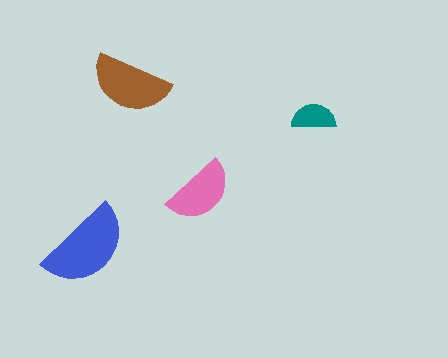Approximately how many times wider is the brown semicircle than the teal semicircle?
About 2 times wider.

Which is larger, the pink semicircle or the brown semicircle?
The brown one.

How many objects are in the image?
There are 4 objects in the image.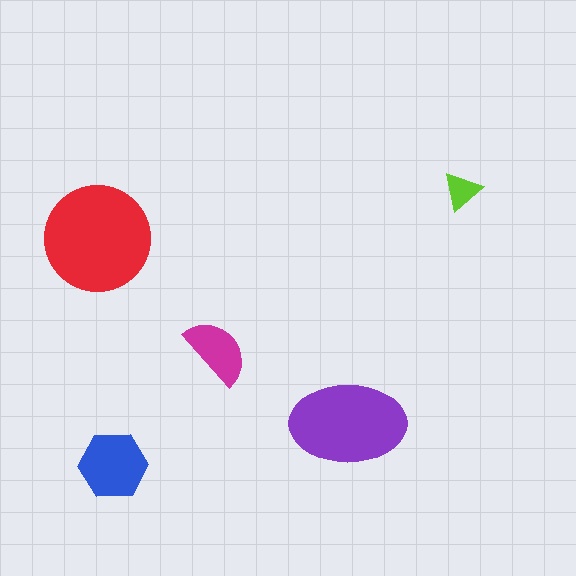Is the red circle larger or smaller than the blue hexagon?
Larger.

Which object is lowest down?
The blue hexagon is bottommost.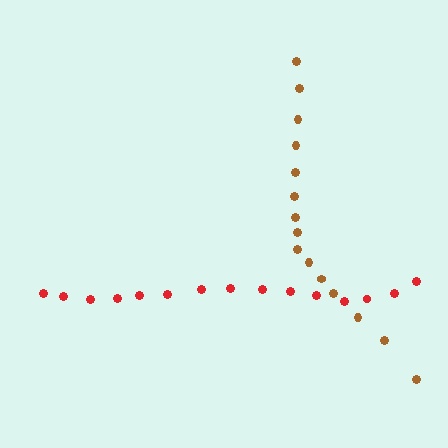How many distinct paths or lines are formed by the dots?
There are 2 distinct paths.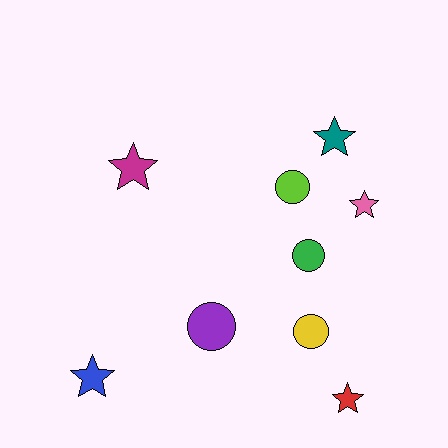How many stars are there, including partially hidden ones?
There are 5 stars.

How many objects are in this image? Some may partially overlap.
There are 9 objects.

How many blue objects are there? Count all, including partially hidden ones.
There is 1 blue object.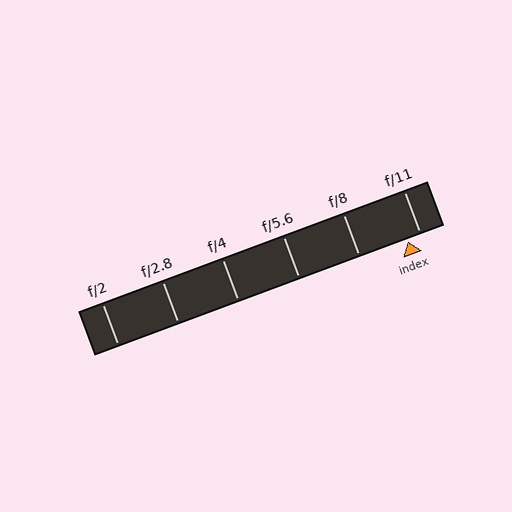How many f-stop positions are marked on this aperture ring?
There are 6 f-stop positions marked.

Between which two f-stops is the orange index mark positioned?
The index mark is between f/8 and f/11.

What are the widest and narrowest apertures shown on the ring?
The widest aperture shown is f/2 and the narrowest is f/11.